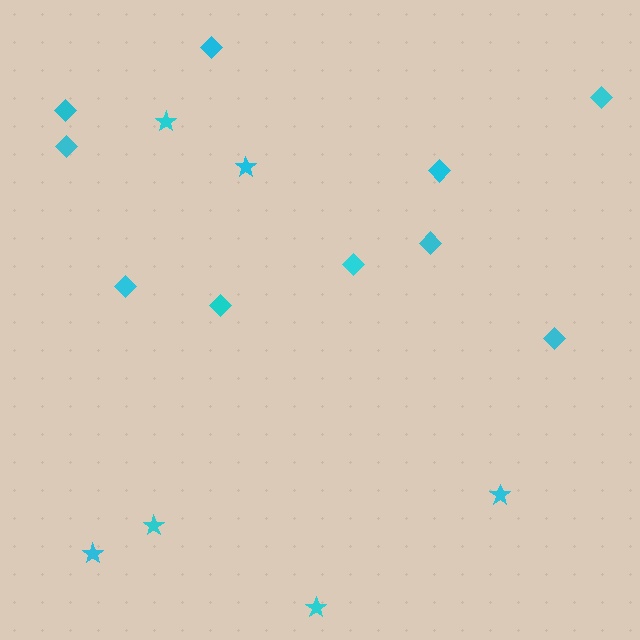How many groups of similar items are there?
There are 2 groups: one group of diamonds (10) and one group of stars (6).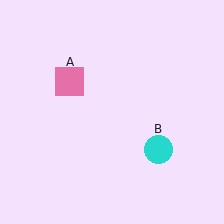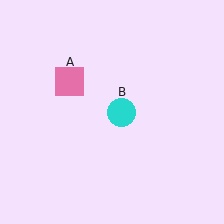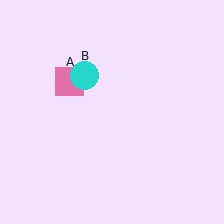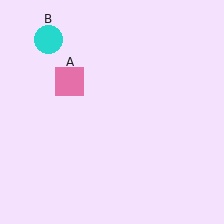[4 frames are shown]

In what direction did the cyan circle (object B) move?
The cyan circle (object B) moved up and to the left.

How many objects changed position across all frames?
1 object changed position: cyan circle (object B).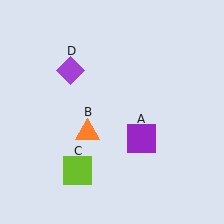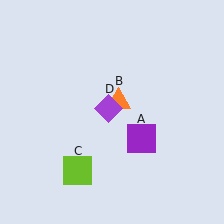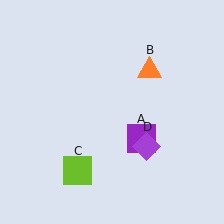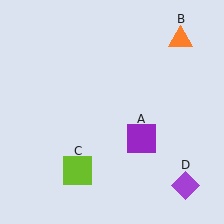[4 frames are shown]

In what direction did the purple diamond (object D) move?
The purple diamond (object D) moved down and to the right.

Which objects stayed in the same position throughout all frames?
Purple square (object A) and lime square (object C) remained stationary.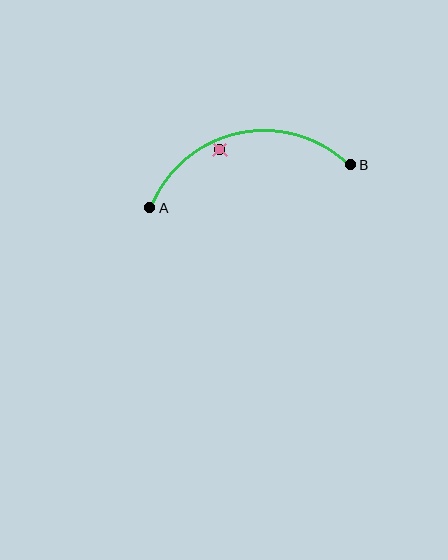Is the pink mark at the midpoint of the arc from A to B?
No — the pink mark does not lie on the arc at all. It sits slightly inside the curve.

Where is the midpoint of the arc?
The arc midpoint is the point on the curve farthest from the straight line joining A and B. It sits above that line.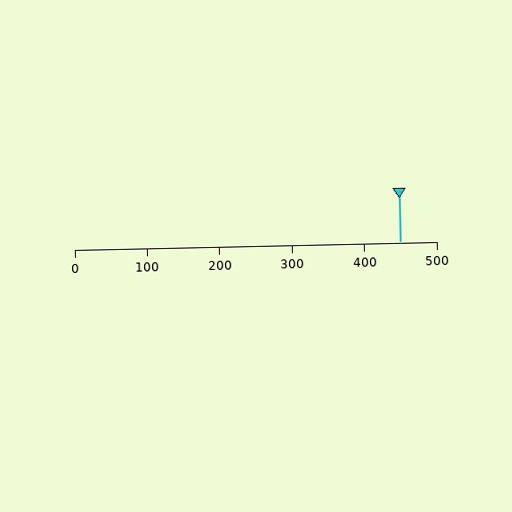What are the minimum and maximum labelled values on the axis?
The axis runs from 0 to 500.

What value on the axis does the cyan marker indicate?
The marker indicates approximately 450.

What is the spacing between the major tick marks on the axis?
The major ticks are spaced 100 apart.